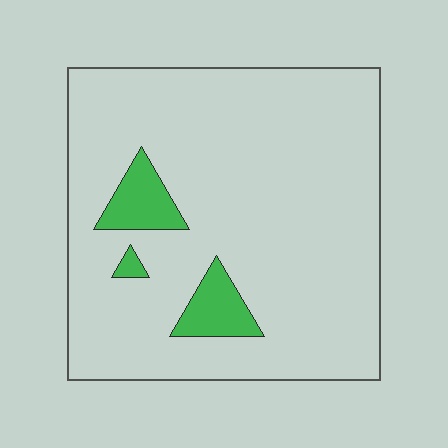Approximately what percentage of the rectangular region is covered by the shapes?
Approximately 10%.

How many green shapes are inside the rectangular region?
3.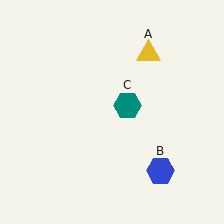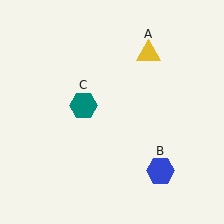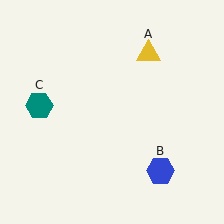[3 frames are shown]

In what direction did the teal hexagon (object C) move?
The teal hexagon (object C) moved left.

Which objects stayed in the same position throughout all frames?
Yellow triangle (object A) and blue hexagon (object B) remained stationary.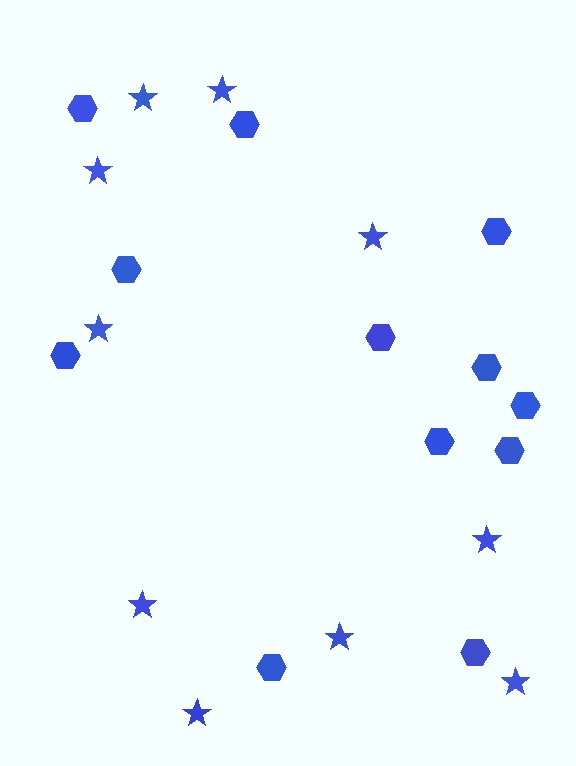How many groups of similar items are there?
There are 2 groups: one group of hexagons (12) and one group of stars (10).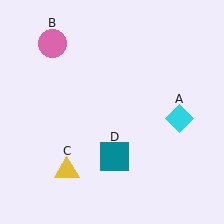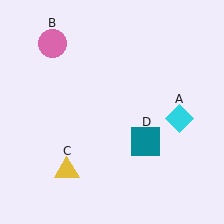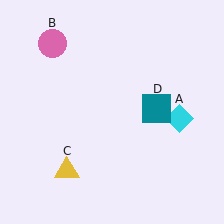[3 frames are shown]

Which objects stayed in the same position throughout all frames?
Cyan diamond (object A) and pink circle (object B) and yellow triangle (object C) remained stationary.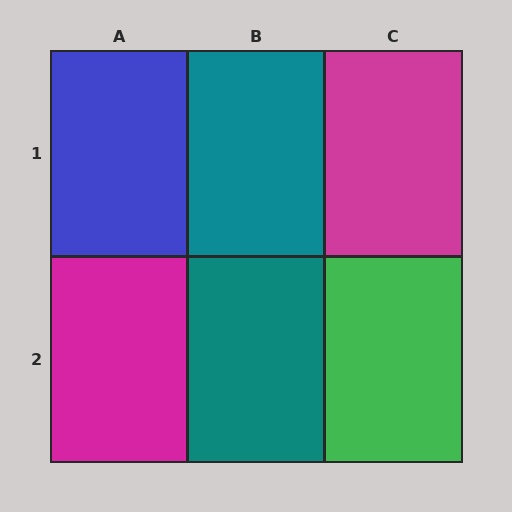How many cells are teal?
2 cells are teal.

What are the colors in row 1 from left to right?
Blue, teal, magenta.